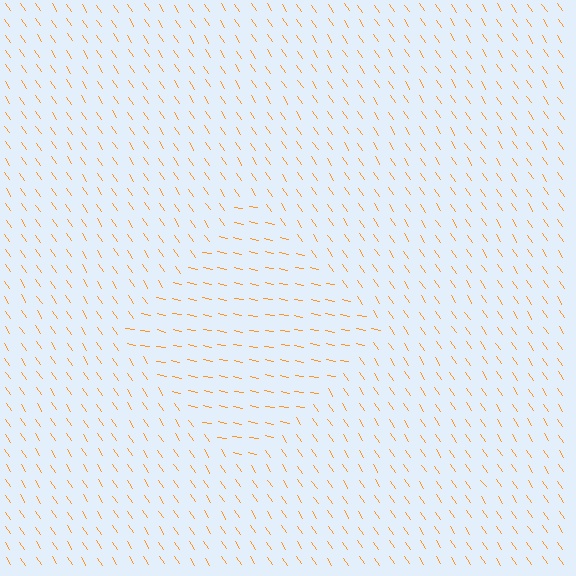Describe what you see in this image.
The image is filled with small orange line segments. A diamond region in the image has lines oriented differently from the surrounding lines, creating a visible texture boundary.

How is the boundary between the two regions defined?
The boundary is defined purely by a change in line orientation (approximately 45 degrees difference). All lines are the same color and thickness.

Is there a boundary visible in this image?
Yes, there is a texture boundary formed by a change in line orientation.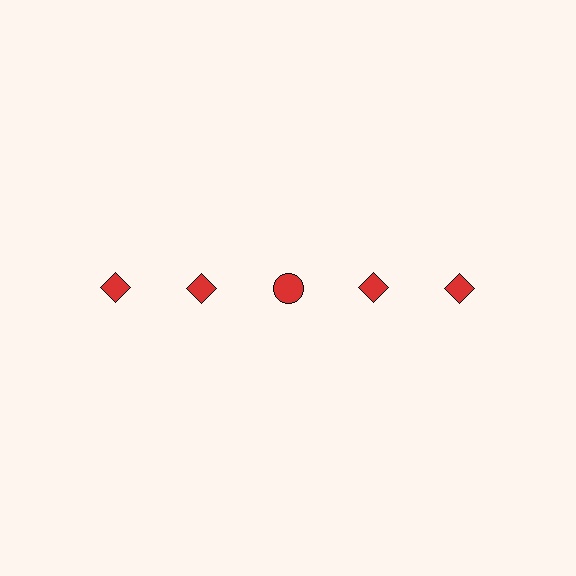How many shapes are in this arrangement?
There are 5 shapes arranged in a grid pattern.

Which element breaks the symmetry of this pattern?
The red circle in the top row, center column breaks the symmetry. All other shapes are red diamonds.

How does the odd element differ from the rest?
It has a different shape: circle instead of diamond.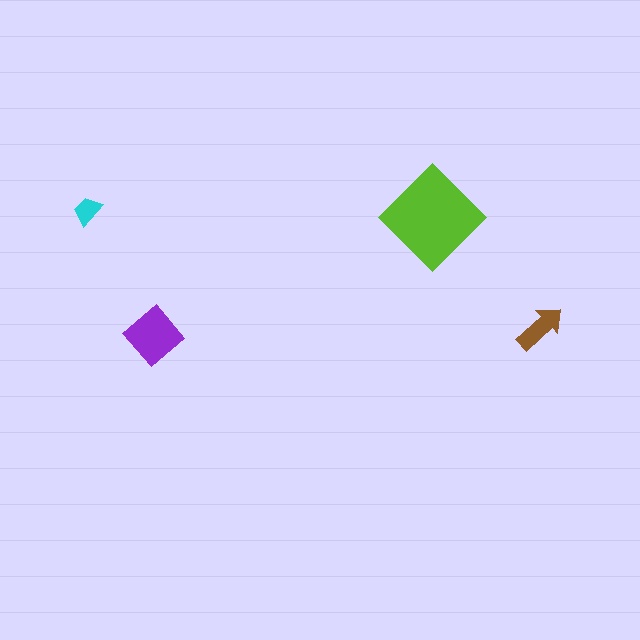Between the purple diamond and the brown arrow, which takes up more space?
The purple diamond.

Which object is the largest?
The lime diamond.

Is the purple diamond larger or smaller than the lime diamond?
Smaller.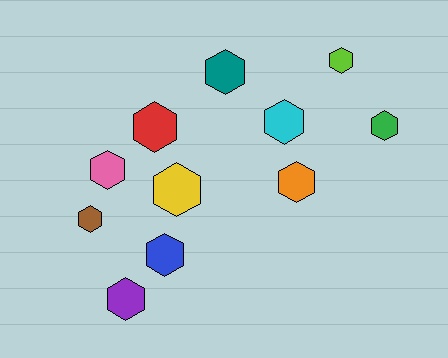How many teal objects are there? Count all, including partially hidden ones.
There is 1 teal object.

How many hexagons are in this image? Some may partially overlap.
There are 11 hexagons.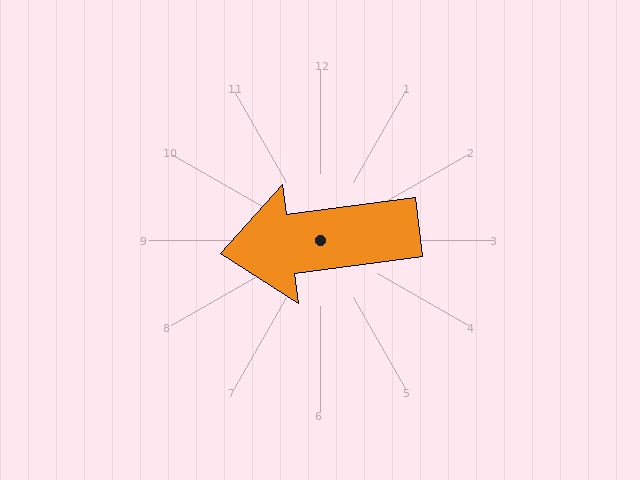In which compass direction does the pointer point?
West.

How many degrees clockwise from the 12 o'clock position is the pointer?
Approximately 262 degrees.